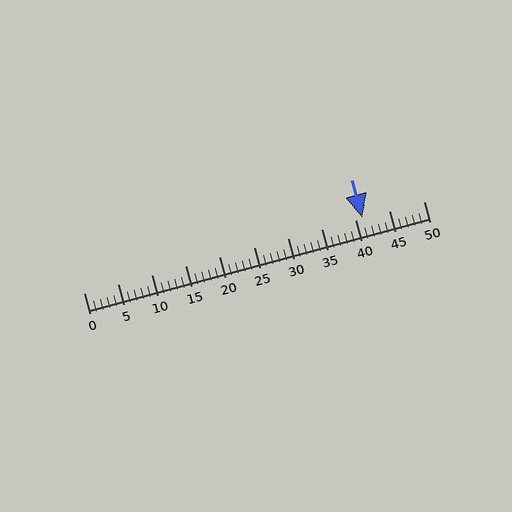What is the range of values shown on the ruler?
The ruler shows values from 0 to 50.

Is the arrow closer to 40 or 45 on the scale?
The arrow is closer to 40.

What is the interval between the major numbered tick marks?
The major tick marks are spaced 5 units apart.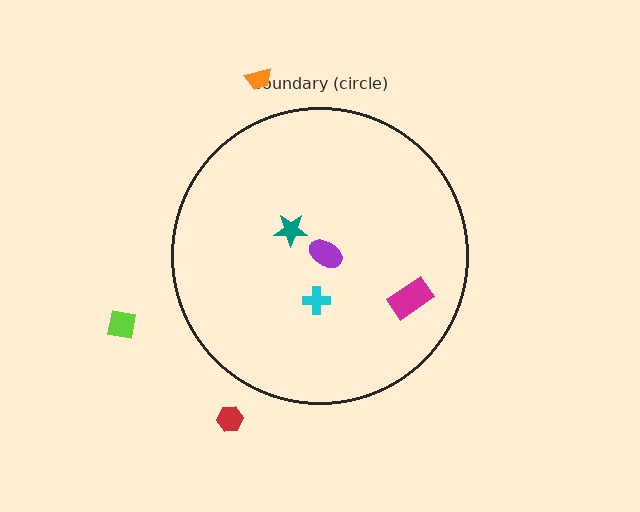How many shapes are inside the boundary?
4 inside, 3 outside.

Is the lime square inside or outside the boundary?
Outside.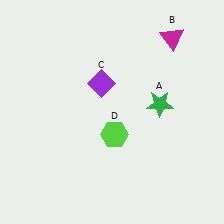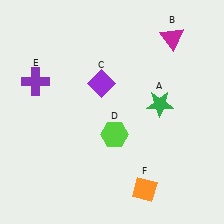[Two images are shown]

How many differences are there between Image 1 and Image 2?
There are 2 differences between the two images.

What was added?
A purple cross (E), an orange diamond (F) were added in Image 2.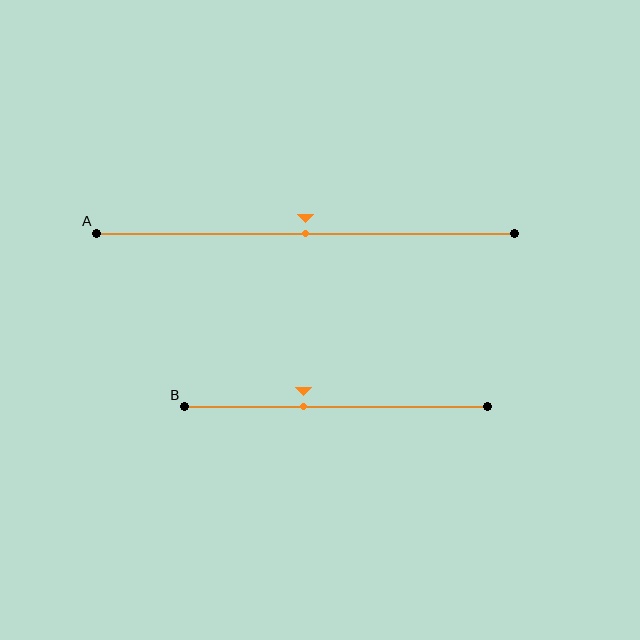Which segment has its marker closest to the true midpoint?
Segment A has its marker closest to the true midpoint.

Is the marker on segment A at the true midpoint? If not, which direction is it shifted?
Yes, the marker on segment A is at the true midpoint.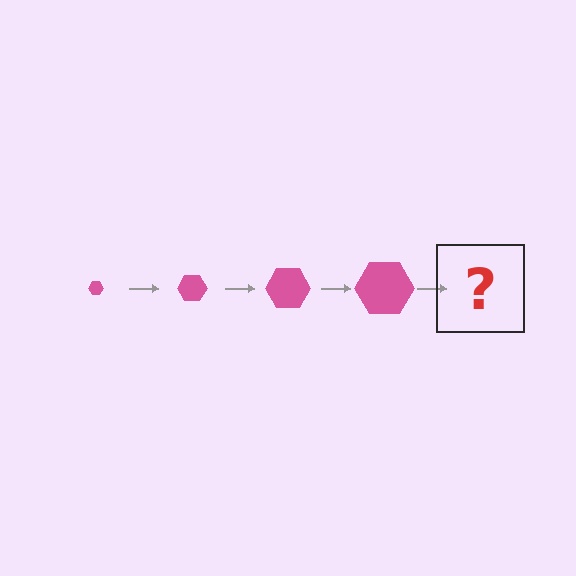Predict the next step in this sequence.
The next step is a pink hexagon, larger than the previous one.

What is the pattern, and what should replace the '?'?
The pattern is that the hexagon gets progressively larger each step. The '?' should be a pink hexagon, larger than the previous one.